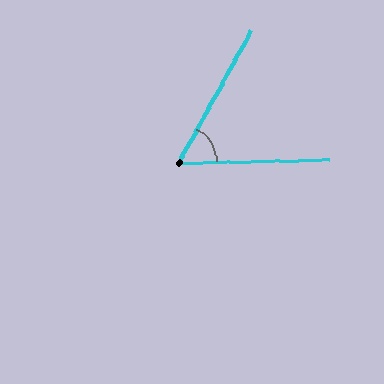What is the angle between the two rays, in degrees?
Approximately 60 degrees.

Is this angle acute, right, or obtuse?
It is acute.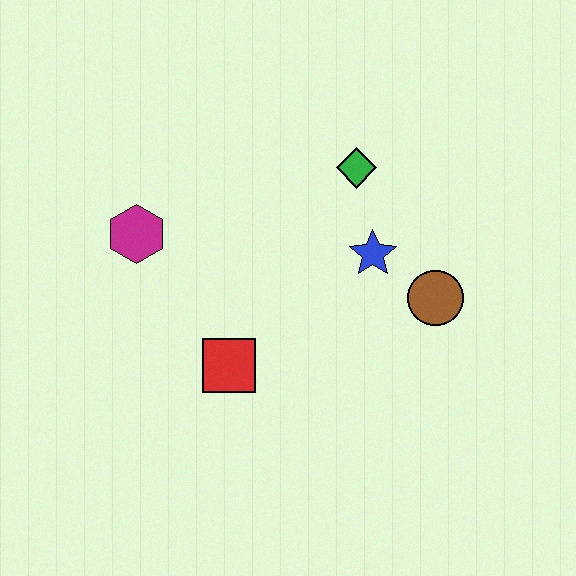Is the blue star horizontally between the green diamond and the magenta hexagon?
No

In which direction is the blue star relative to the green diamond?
The blue star is below the green diamond.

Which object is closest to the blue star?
The brown circle is closest to the blue star.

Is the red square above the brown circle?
No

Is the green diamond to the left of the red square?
No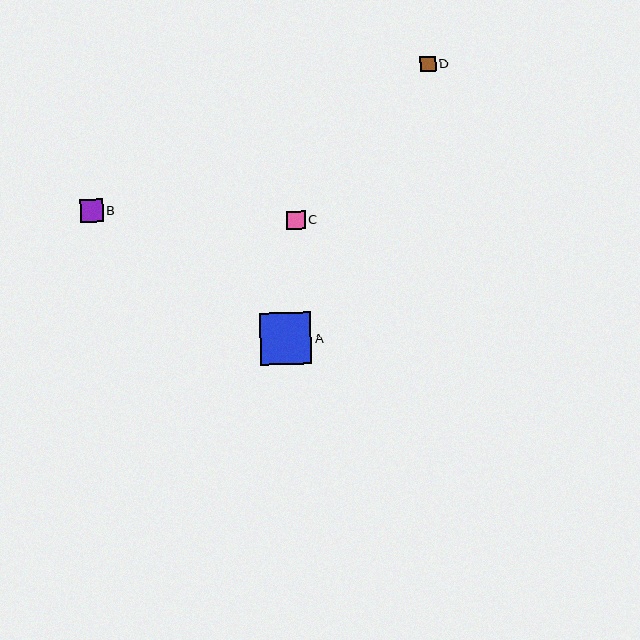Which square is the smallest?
Square D is the smallest with a size of approximately 16 pixels.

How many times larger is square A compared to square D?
Square A is approximately 3.3 times the size of square D.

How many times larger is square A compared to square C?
Square A is approximately 2.8 times the size of square C.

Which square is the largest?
Square A is the largest with a size of approximately 52 pixels.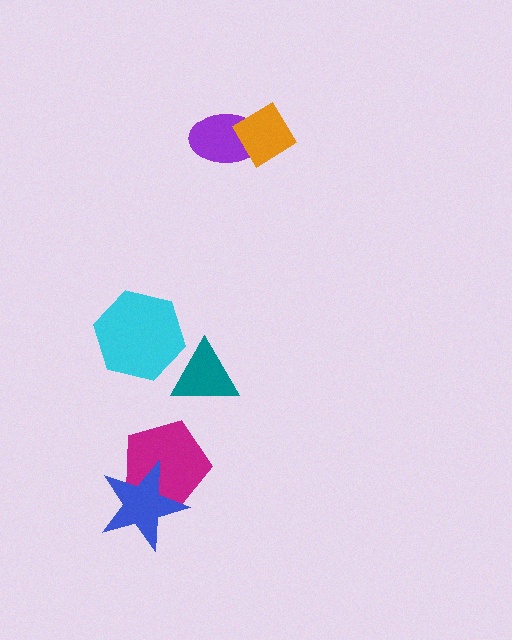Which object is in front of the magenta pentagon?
The blue star is in front of the magenta pentagon.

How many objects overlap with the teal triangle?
1 object overlaps with the teal triangle.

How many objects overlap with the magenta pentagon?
1 object overlaps with the magenta pentagon.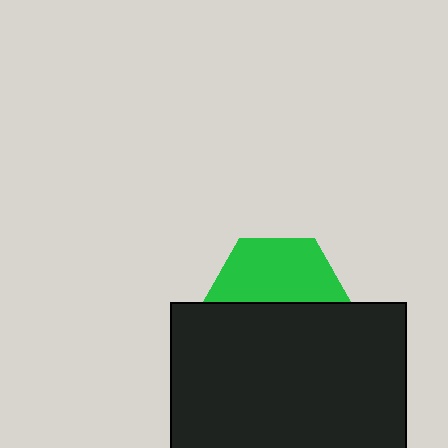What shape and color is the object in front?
The object in front is a black rectangle.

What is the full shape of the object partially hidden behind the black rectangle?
The partially hidden object is a green hexagon.